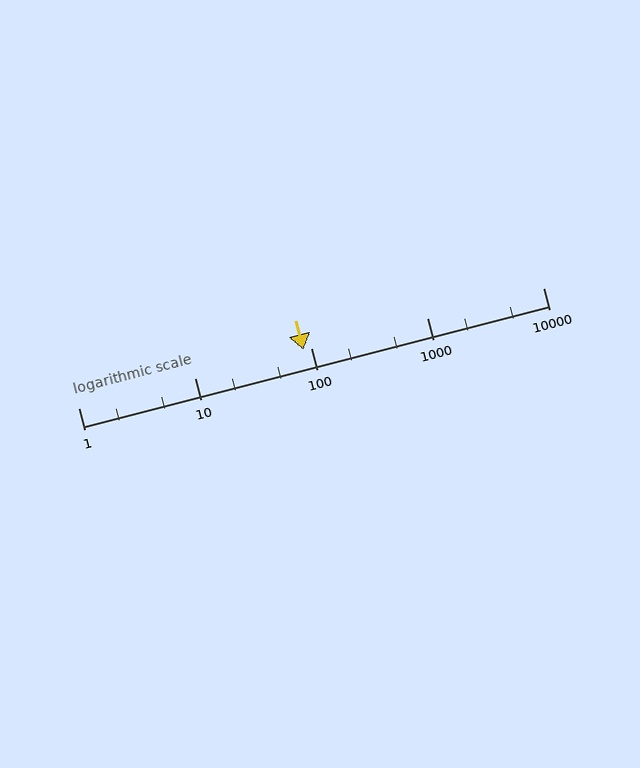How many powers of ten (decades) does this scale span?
The scale spans 4 decades, from 1 to 10000.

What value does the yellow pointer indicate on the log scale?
The pointer indicates approximately 87.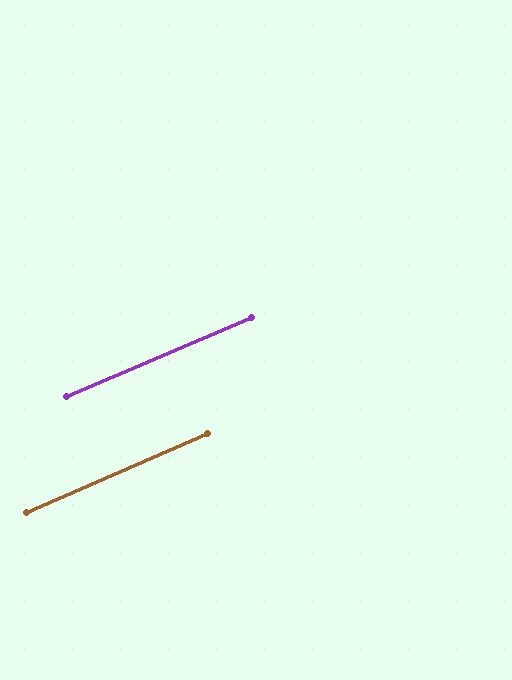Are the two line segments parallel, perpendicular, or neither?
Parallel — their directions differ by only 0.4°.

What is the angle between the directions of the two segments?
Approximately 0 degrees.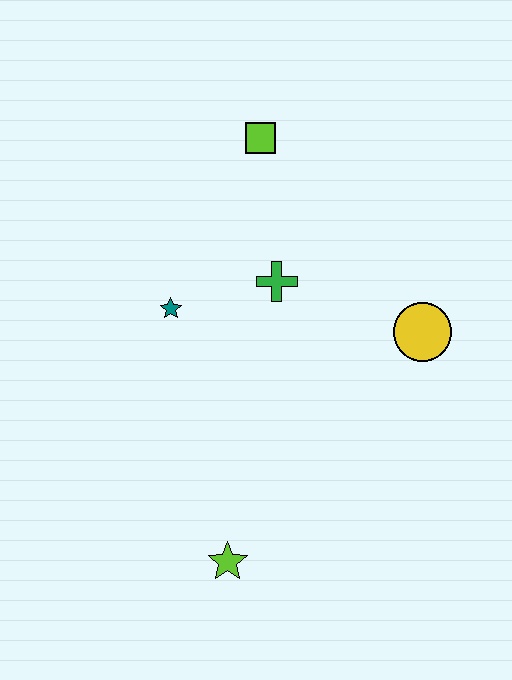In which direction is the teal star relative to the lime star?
The teal star is above the lime star.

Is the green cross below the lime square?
Yes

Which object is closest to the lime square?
The green cross is closest to the lime square.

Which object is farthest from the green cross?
The lime star is farthest from the green cross.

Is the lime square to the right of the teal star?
Yes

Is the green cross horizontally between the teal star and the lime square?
No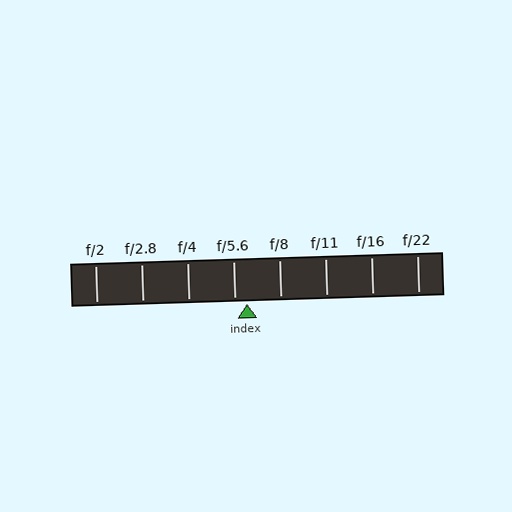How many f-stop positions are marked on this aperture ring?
There are 8 f-stop positions marked.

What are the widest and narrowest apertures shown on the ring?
The widest aperture shown is f/2 and the narrowest is f/22.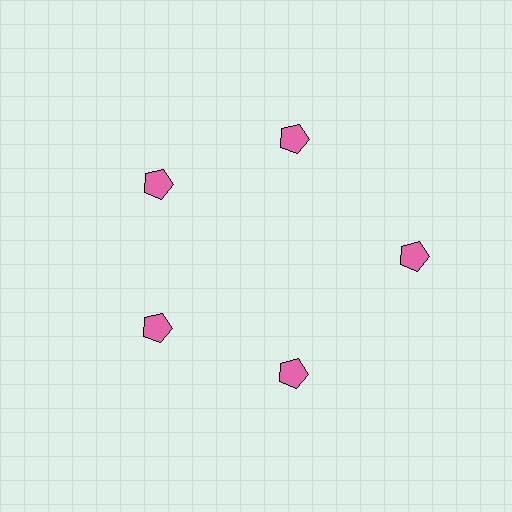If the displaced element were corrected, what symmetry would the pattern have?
It would have 5-fold rotational symmetry — the pattern would map onto itself every 72 degrees.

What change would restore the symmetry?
The symmetry would be restored by moving it inward, back onto the ring so that all 5 pentagons sit at equal angles and equal distance from the center.